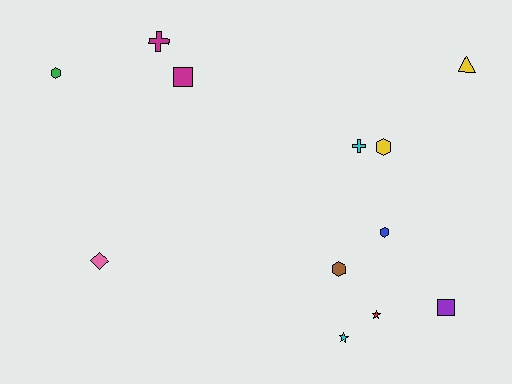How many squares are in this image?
There are 2 squares.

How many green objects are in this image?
There is 1 green object.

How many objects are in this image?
There are 12 objects.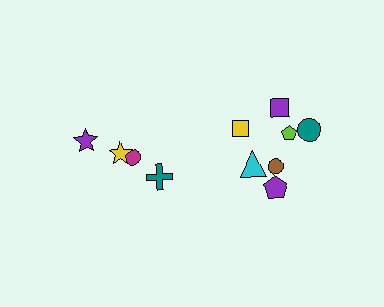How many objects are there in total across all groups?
There are 11 objects.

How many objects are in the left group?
There are 4 objects.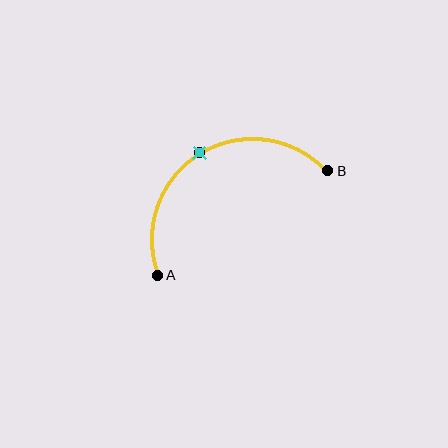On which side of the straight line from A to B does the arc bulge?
The arc bulges above the straight line connecting A and B.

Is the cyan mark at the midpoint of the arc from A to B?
Yes. The cyan mark lies on the arc at equal arc-length from both A and B — it is the arc midpoint.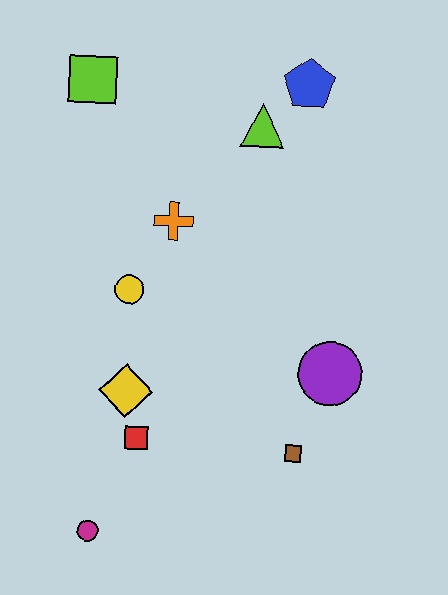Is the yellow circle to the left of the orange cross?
Yes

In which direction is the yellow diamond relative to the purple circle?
The yellow diamond is to the left of the purple circle.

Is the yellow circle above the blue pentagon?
No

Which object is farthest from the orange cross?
The magenta circle is farthest from the orange cross.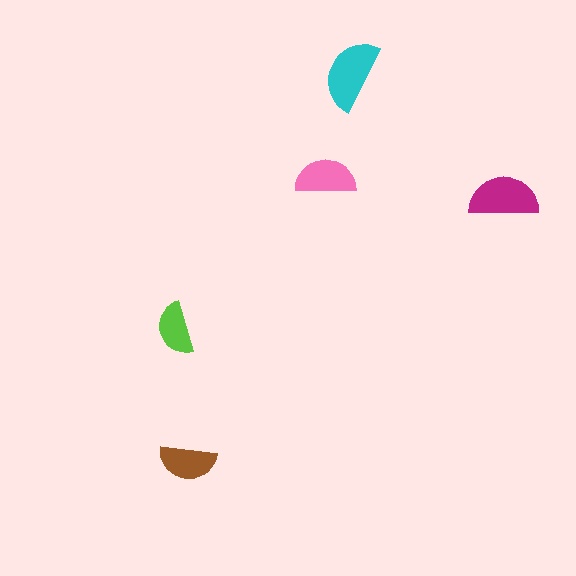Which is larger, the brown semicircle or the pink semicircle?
The pink one.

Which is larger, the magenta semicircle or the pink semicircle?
The magenta one.